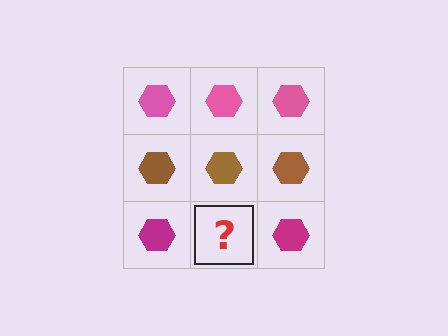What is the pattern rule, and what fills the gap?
The rule is that each row has a consistent color. The gap should be filled with a magenta hexagon.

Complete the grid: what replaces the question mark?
The question mark should be replaced with a magenta hexagon.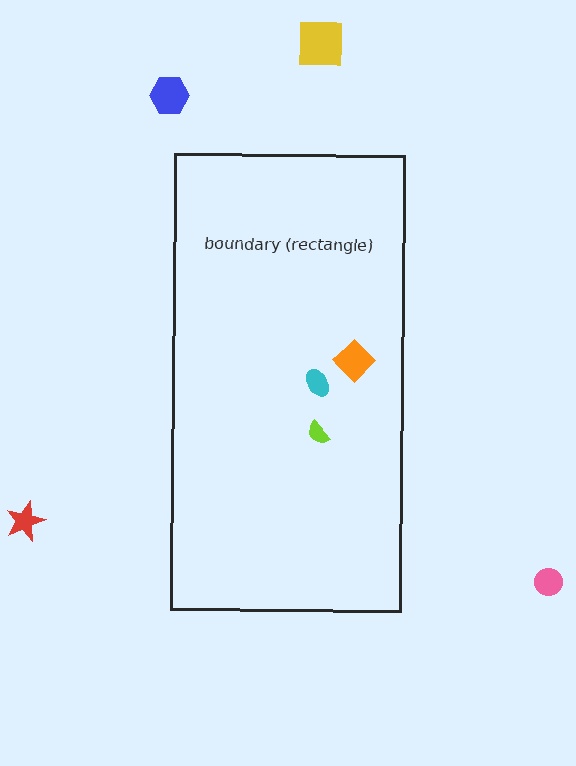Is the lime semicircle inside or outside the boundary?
Inside.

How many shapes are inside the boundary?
3 inside, 4 outside.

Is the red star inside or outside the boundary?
Outside.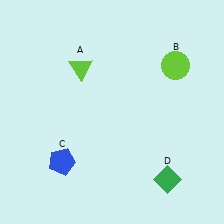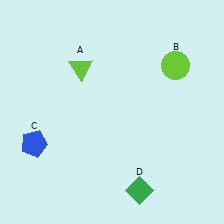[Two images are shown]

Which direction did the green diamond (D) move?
The green diamond (D) moved left.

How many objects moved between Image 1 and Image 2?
2 objects moved between the two images.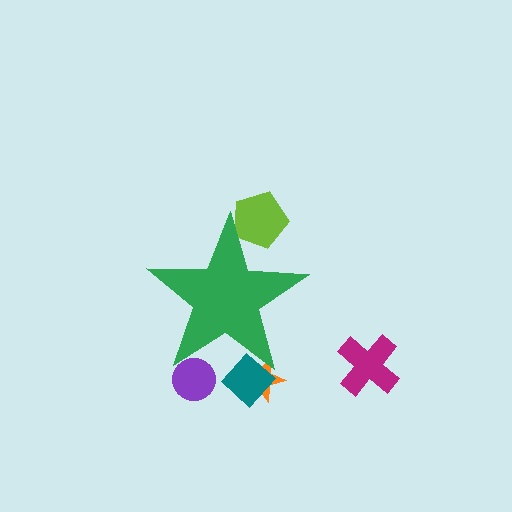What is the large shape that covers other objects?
A green star.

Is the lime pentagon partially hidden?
Yes, the lime pentagon is partially hidden behind the green star.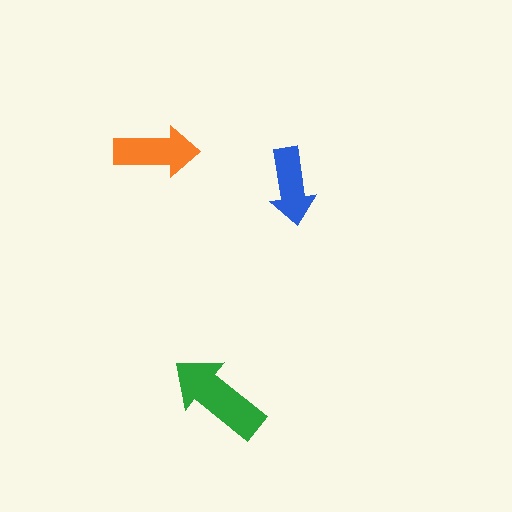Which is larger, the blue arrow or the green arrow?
The green one.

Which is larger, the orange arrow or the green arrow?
The green one.